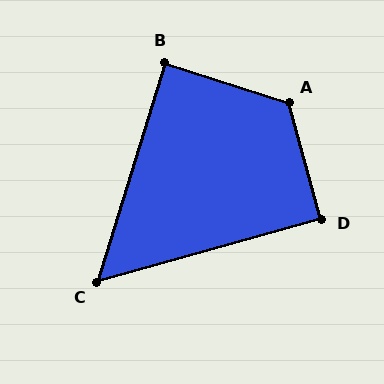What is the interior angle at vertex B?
Approximately 90 degrees (approximately right).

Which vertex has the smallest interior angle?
C, at approximately 57 degrees.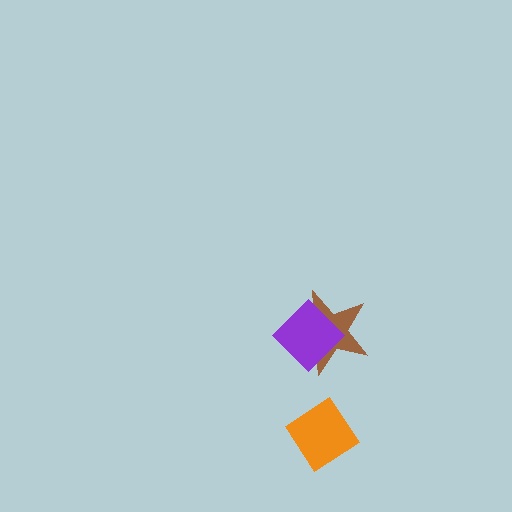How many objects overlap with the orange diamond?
0 objects overlap with the orange diamond.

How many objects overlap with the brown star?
1 object overlaps with the brown star.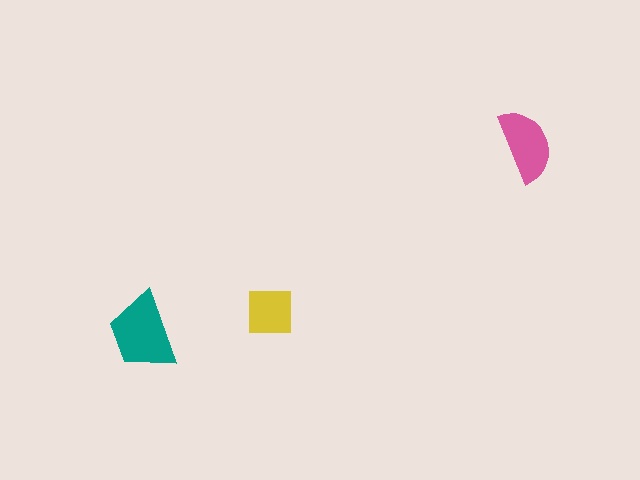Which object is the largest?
The teal trapezoid.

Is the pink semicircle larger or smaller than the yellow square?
Larger.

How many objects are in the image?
There are 3 objects in the image.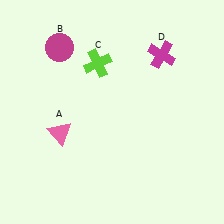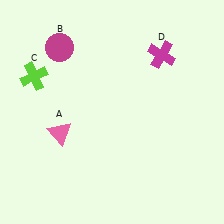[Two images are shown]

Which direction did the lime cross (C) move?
The lime cross (C) moved left.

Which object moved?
The lime cross (C) moved left.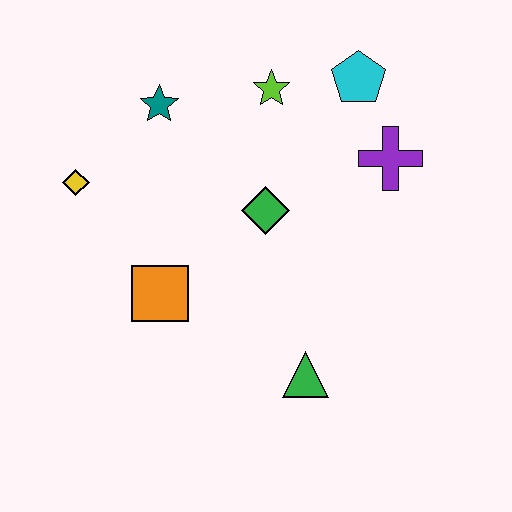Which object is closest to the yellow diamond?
The teal star is closest to the yellow diamond.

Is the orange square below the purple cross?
Yes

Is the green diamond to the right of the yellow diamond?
Yes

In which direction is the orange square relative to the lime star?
The orange square is below the lime star.